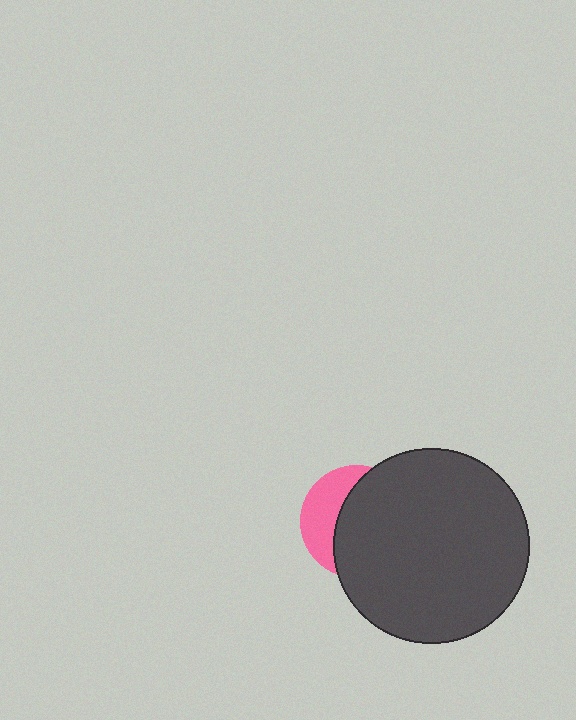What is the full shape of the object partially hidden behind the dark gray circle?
The partially hidden object is a pink circle.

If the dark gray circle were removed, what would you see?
You would see the complete pink circle.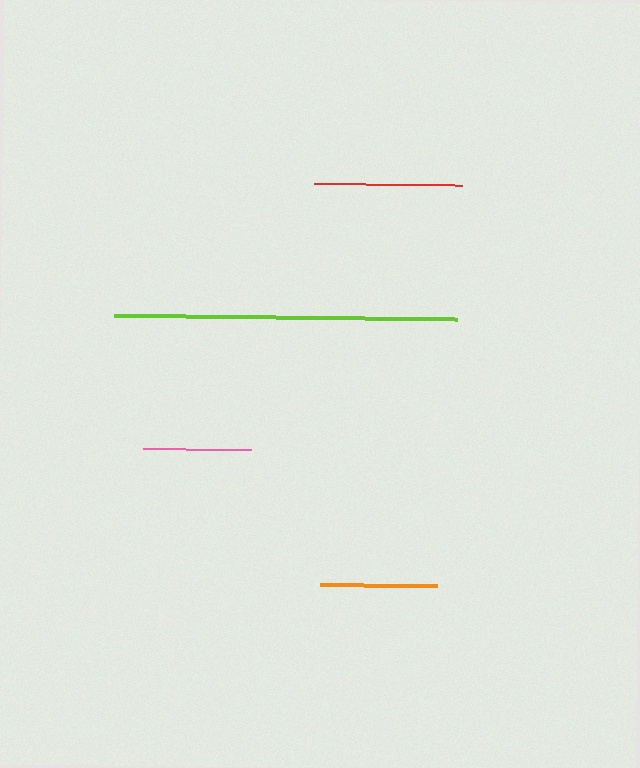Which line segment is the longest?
The lime line is the longest at approximately 343 pixels.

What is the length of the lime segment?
The lime segment is approximately 343 pixels long.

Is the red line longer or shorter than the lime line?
The lime line is longer than the red line.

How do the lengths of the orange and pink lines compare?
The orange and pink lines are approximately the same length.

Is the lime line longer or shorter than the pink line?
The lime line is longer than the pink line.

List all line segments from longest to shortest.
From longest to shortest: lime, red, orange, pink.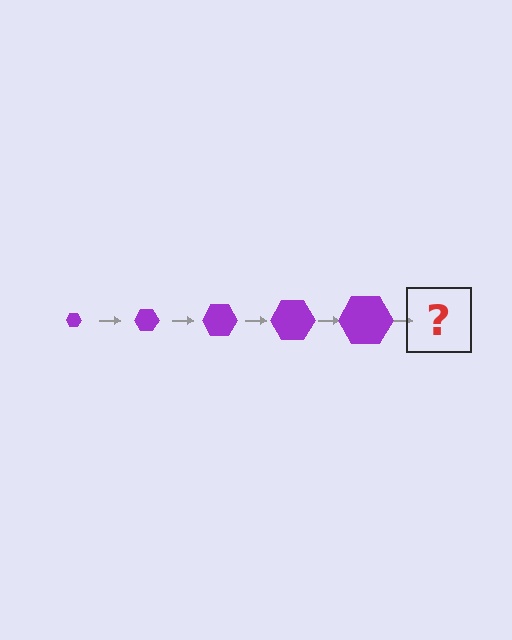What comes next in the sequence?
The next element should be a purple hexagon, larger than the previous one.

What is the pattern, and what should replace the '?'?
The pattern is that the hexagon gets progressively larger each step. The '?' should be a purple hexagon, larger than the previous one.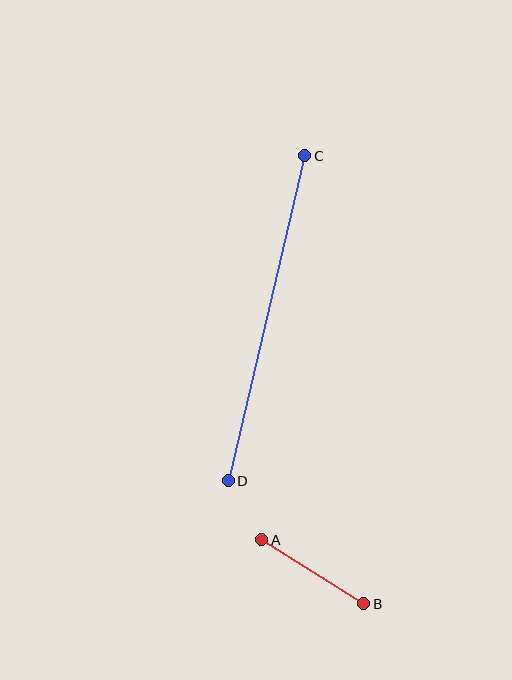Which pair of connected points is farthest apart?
Points C and D are farthest apart.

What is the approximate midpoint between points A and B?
The midpoint is at approximately (313, 572) pixels.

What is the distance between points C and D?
The distance is approximately 334 pixels.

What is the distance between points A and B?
The distance is approximately 120 pixels.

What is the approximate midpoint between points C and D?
The midpoint is at approximately (266, 318) pixels.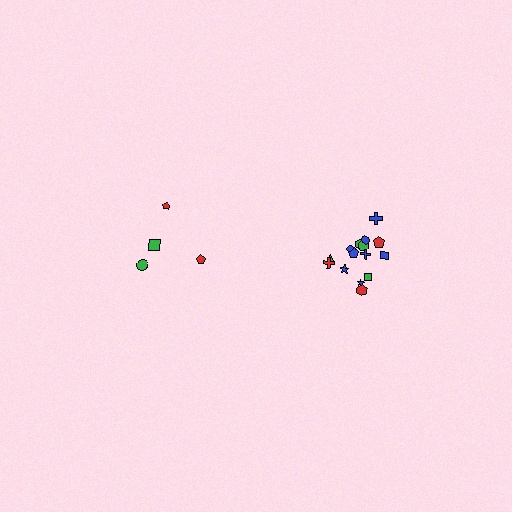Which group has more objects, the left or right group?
The right group.